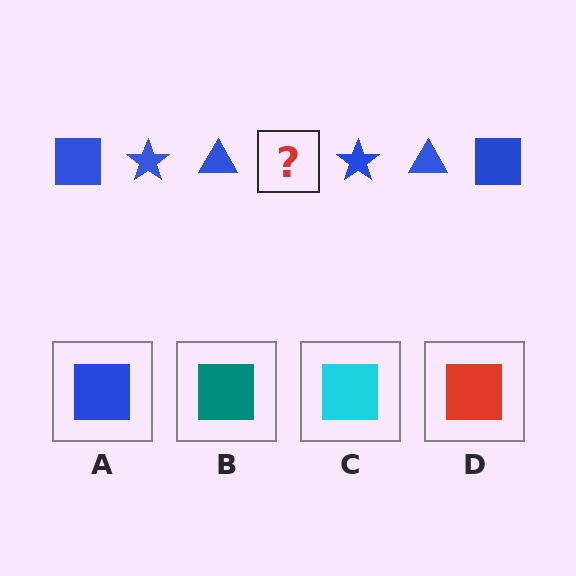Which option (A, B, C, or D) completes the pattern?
A.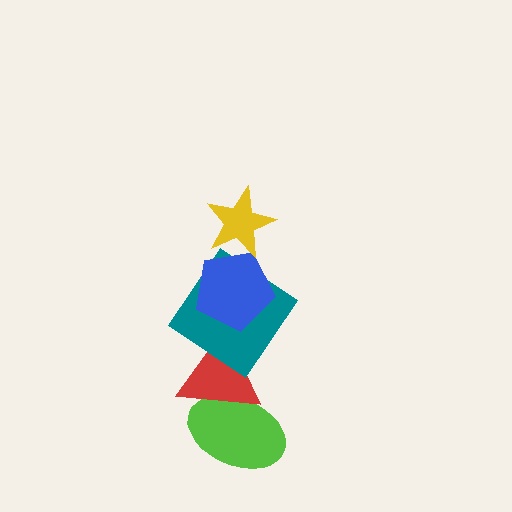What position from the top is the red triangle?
The red triangle is 4th from the top.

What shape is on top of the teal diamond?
The blue pentagon is on top of the teal diamond.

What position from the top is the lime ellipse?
The lime ellipse is 5th from the top.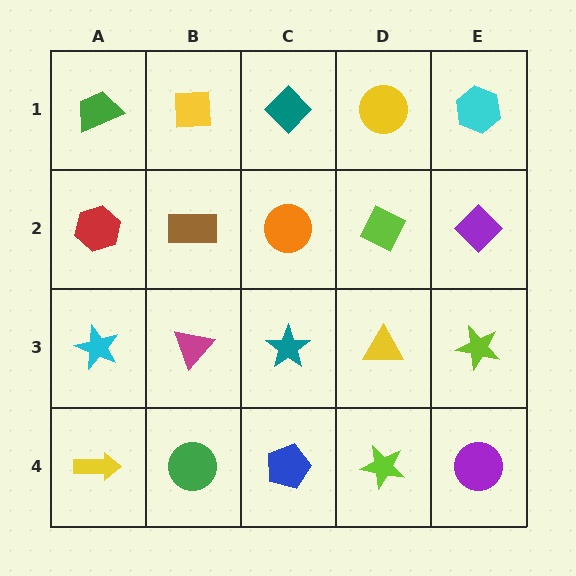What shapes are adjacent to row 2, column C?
A teal diamond (row 1, column C), a teal star (row 3, column C), a brown rectangle (row 2, column B), a lime diamond (row 2, column D).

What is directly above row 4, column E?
A lime star.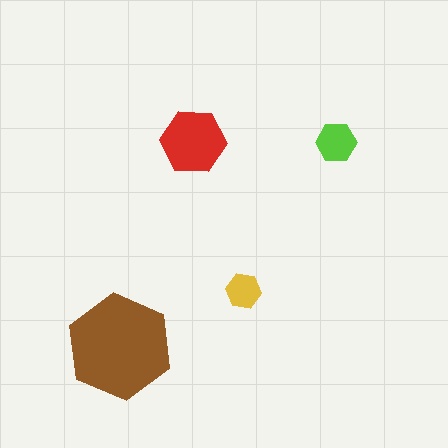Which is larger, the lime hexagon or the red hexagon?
The red one.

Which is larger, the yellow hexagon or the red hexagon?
The red one.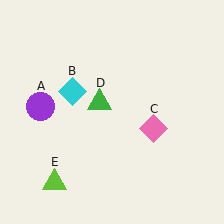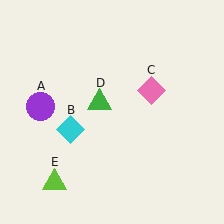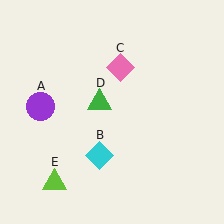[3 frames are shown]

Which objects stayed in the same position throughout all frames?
Purple circle (object A) and green triangle (object D) and lime triangle (object E) remained stationary.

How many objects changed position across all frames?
2 objects changed position: cyan diamond (object B), pink diamond (object C).